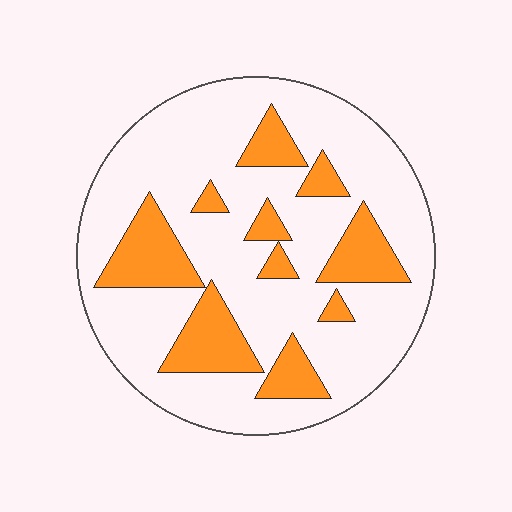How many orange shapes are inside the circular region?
10.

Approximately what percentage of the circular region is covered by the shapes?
Approximately 25%.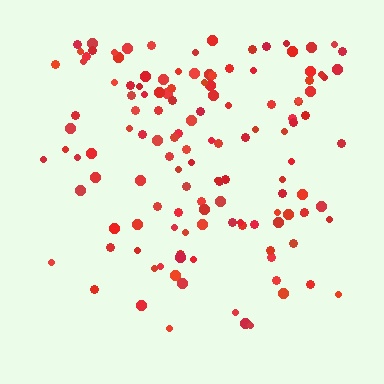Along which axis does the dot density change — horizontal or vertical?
Vertical.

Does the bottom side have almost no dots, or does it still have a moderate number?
Still a moderate number, just noticeably fewer than the top.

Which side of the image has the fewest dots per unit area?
The bottom.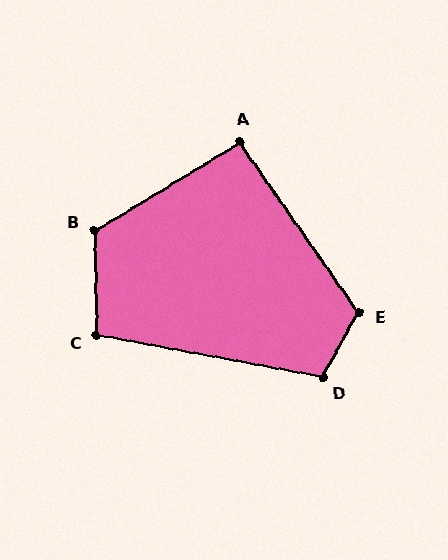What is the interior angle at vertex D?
Approximately 108 degrees (obtuse).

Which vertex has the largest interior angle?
B, at approximately 120 degrees.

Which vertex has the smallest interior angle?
A, at approximately 94 degrees.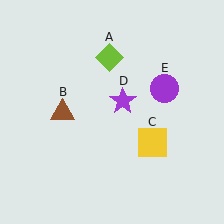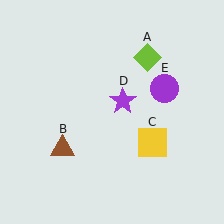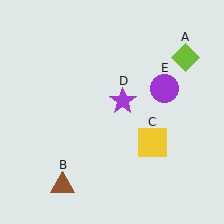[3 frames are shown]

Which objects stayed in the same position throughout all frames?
Yellow square (object C) and purple star (object D) and purple circle (object E) remained stationary.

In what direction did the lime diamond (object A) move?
The lime diamond (object A) moved right.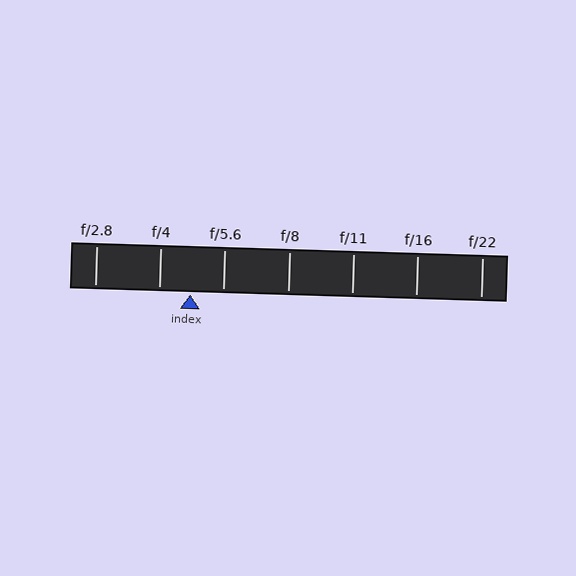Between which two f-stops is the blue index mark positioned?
The index mark is between f/4 and f/5.6.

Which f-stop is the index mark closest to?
The index mark is closest to f/4.